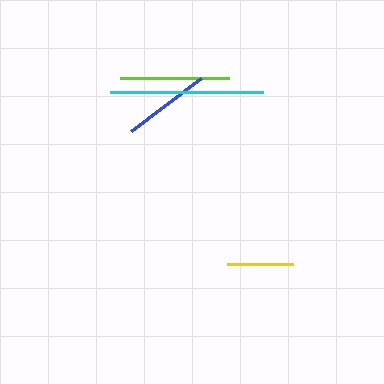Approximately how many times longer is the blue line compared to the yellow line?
The blue line is approximately 1.3 times the length of the yellow line.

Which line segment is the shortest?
The yellow line is the shortest at approximately 66 pixels.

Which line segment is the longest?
The cyan line is the longest at approximately 154 pixels.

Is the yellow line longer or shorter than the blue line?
The blue line is longer than the yellow line.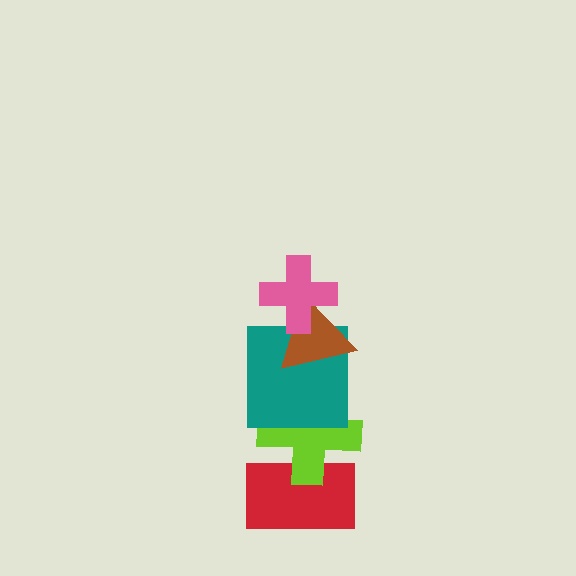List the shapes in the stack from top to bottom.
From top to bottom: the pink cross, the brown triangle, the teal square, the lime cross, the red rectangle.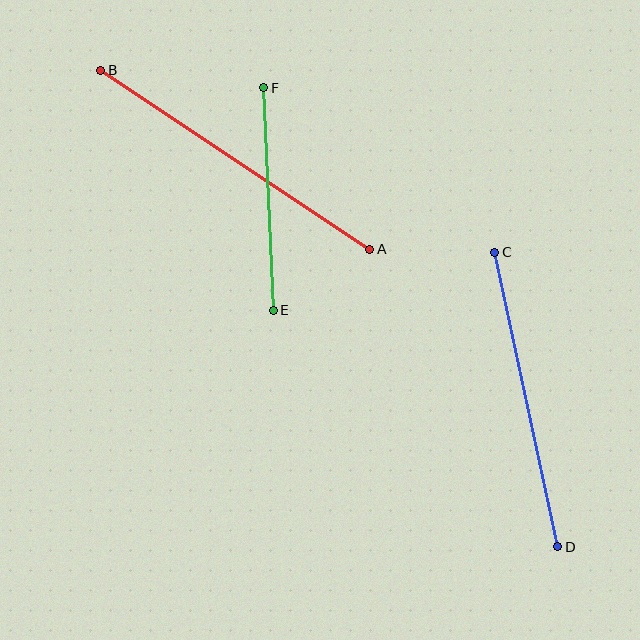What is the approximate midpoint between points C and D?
The midpoint is at approximately (526, 400) pixels.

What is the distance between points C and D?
The distance is approximately 301 pixels.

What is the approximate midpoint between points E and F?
The midpoint is at approximately (269, 199) pixels.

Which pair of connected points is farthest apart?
Points A and B are farthest apart.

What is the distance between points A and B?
The distance is approximately 323 pixels.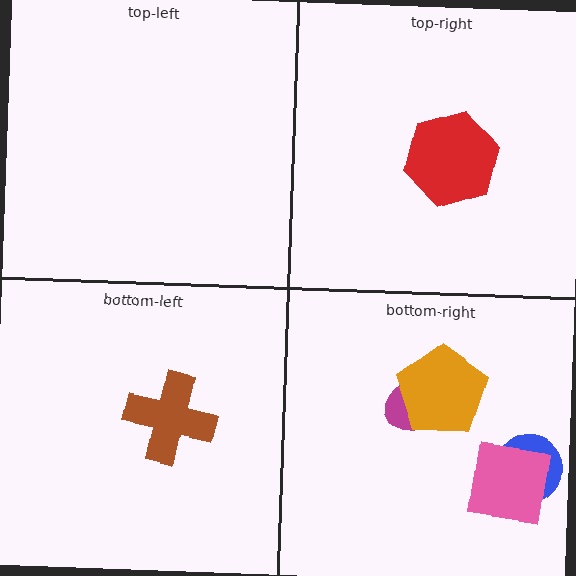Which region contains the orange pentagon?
The bottom-right region.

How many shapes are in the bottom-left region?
1.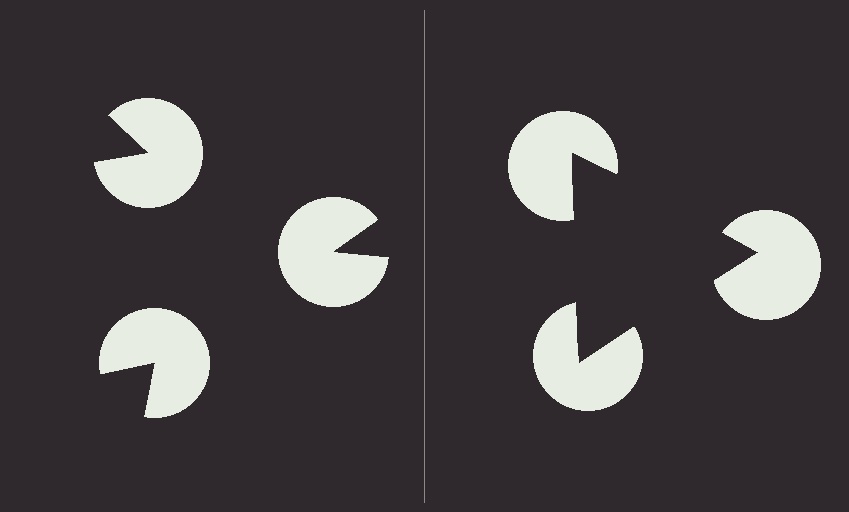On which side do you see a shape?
An illusory triangle appears on the right side. On the left side the wedge cuts are rotated, so no coherent shape forms.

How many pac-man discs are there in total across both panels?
6 — 3 on each side.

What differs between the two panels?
The pac-man discs are positioned identically on both sides; only the wedge orientations differ. On the right they align to a triangle; on the left they are misaligned.